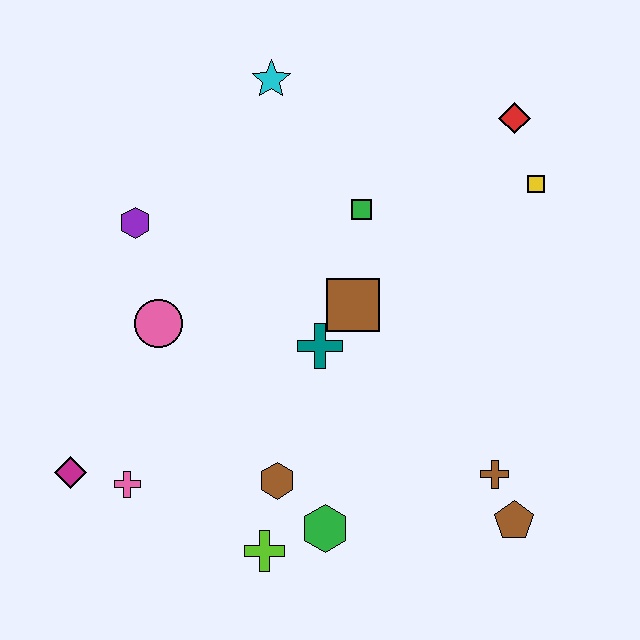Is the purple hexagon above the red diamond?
No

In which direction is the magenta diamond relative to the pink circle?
The magenta diamond is below the pink circle.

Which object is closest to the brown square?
The teal cross is closest to the brown square.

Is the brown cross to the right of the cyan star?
Yes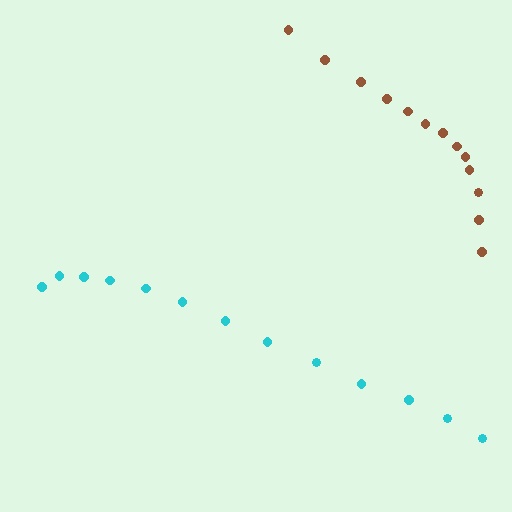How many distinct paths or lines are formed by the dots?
There are 2 distinct paths.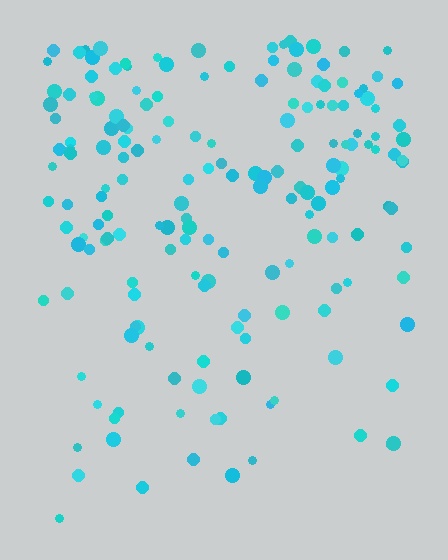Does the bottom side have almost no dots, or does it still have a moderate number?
Still a moderate number, just noticeably fewer than the top.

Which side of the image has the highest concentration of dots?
The top.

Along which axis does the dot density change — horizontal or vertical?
Vertical.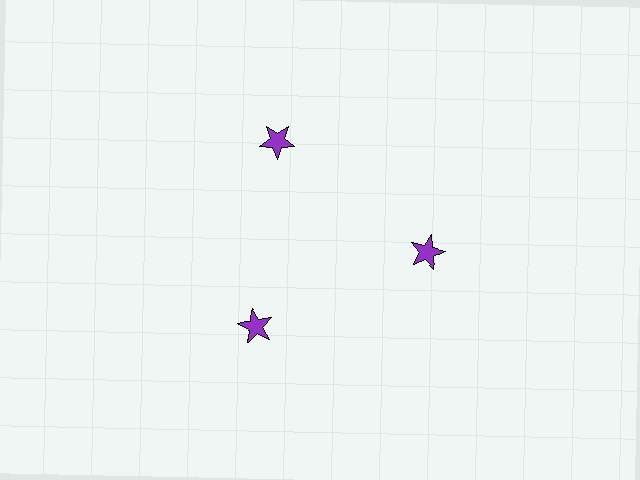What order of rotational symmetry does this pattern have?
This pattern has 3-fold rotational symmetry.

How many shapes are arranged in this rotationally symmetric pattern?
There are 3 shapes, arranged in 3 groups of 1.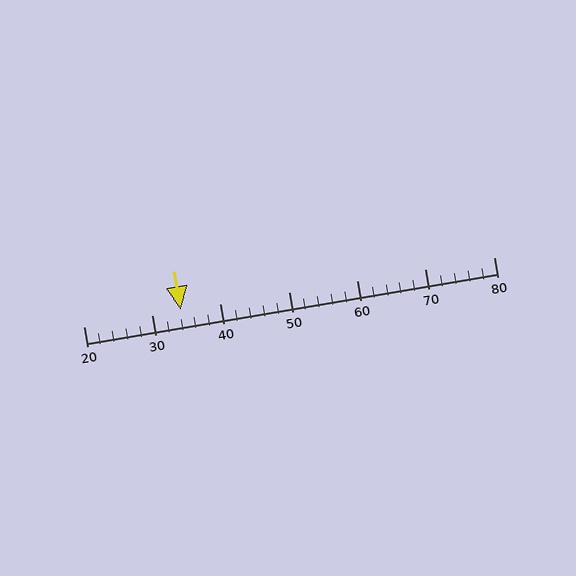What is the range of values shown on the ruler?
The ruler shows values from 20 to 80.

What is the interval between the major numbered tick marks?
The major tick marks are spaced 10 units apart.